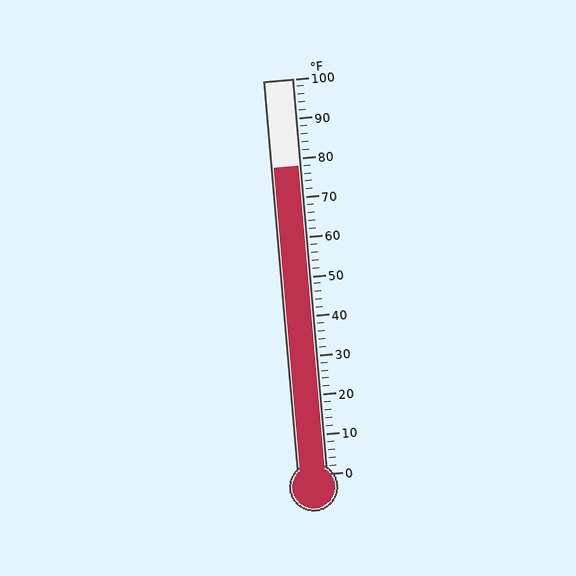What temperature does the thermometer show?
The thermometer shows approximately 78°F.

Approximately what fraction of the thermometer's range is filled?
The thermometer is filled to approximately 80% of its range.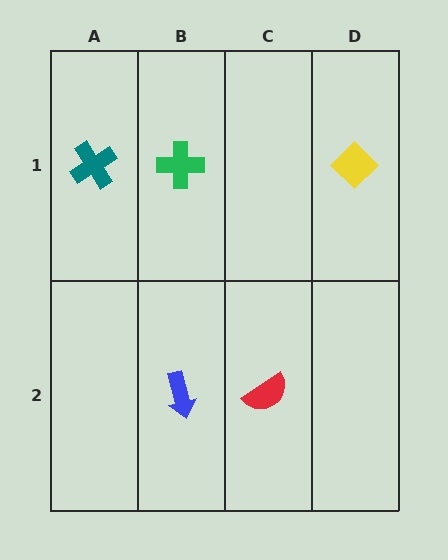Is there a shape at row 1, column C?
No, that cell is empty.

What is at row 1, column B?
A green cross.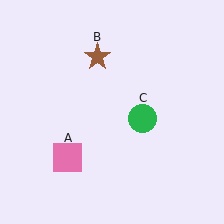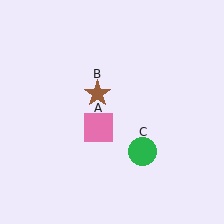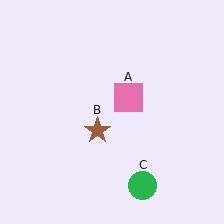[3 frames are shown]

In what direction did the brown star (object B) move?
The brown star (object B) moved down.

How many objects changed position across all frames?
3 objects changed position: pink square (object A), brown star (object B), green circle (object C).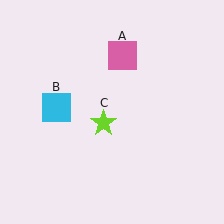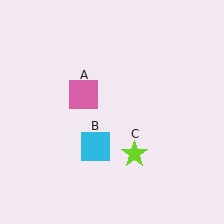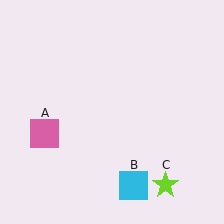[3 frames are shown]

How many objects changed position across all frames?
3 objects changed position: pink square (object A), cyan square (object B), lime star (object C).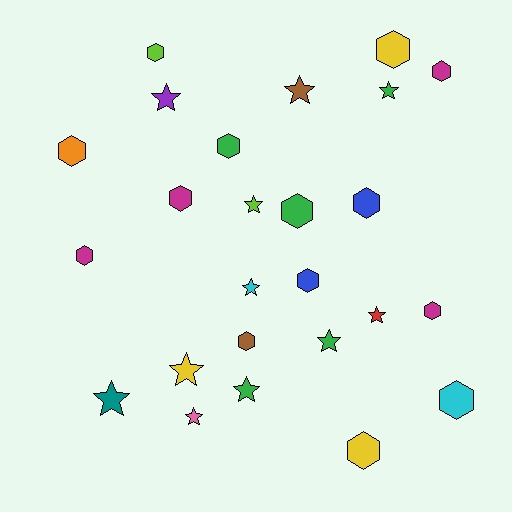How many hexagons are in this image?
There are 14 hexagons.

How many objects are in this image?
There are 25 objects.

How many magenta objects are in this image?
There are 4 magenta objects.